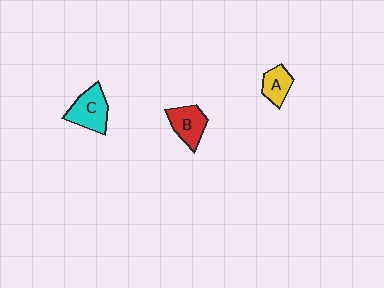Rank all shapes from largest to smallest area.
From largest to smallest: C (cyan), B (red), A (yellow).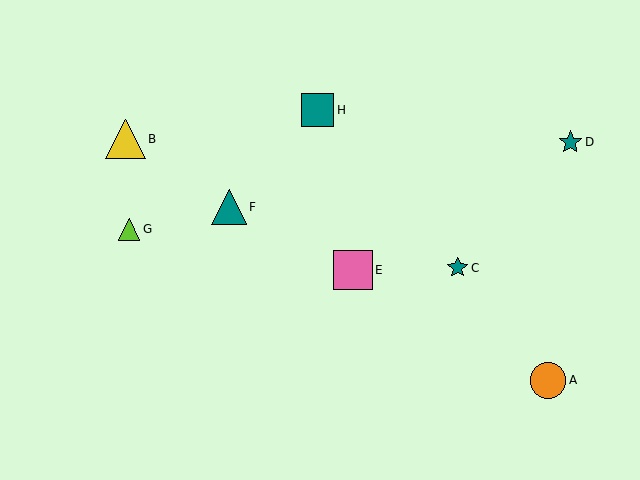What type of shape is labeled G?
Shape G is a lime triangle.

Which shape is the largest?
The yellow triangle (labeled B) is the largest.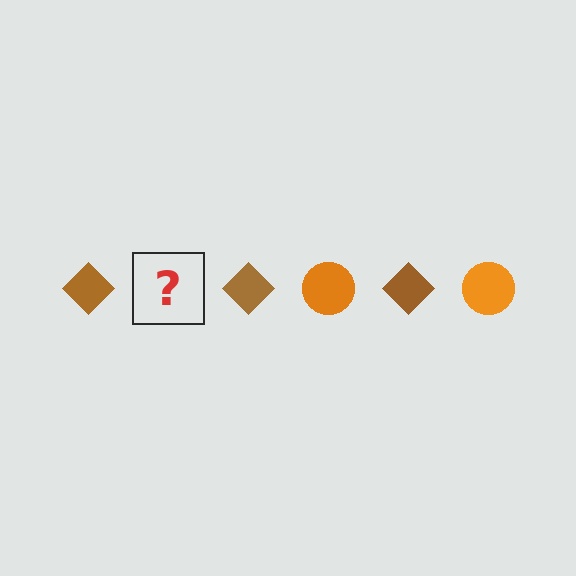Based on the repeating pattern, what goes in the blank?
The blank should be an orange circle.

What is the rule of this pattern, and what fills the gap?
The rule is that the pattern alternates between brown diamond and orange circle. The gap should be filled with an orange circle.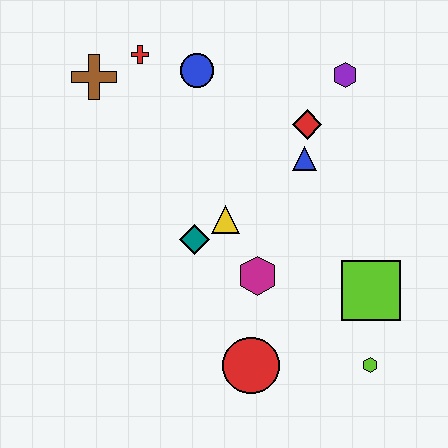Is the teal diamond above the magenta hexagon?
Yes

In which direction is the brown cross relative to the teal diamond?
The brown cross is above the teal diamond.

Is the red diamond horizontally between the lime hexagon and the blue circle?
Yes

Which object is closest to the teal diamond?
The yellow triangle is closest to the teal diamond.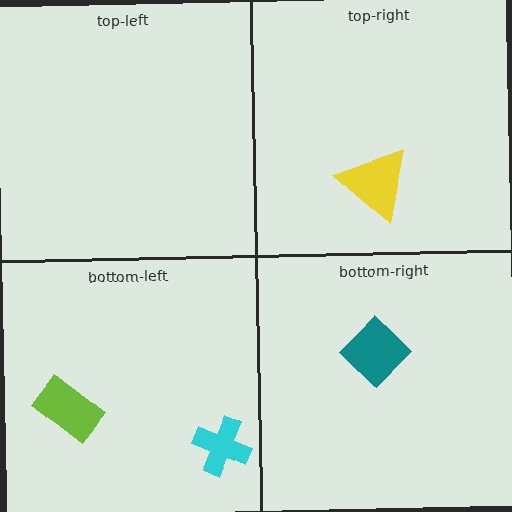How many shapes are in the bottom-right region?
1.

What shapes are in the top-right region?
The yellow triangle.